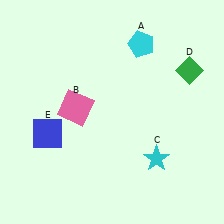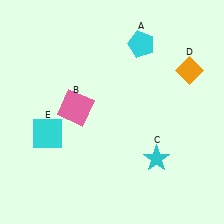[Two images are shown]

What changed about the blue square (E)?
In Image 1, E is blue. In Image 2, it changed to cyan.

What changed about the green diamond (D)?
In Image 1, D is green. In Image 2, it changed to orange.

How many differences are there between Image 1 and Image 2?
There are 2 differences between the two images.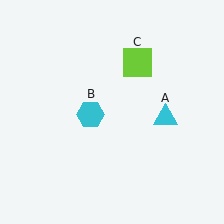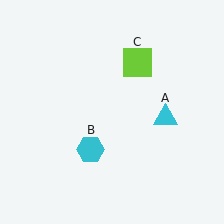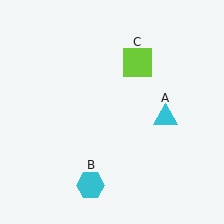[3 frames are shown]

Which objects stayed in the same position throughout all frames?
Cyan triangle (object A) and lime square (object C) remained stationary.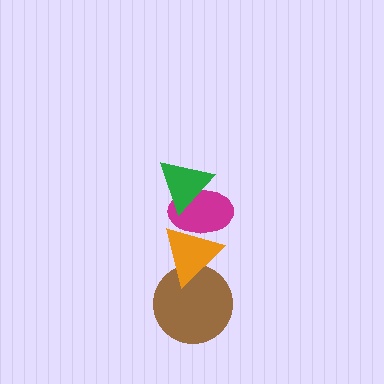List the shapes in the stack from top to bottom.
From top to bottom: the green triangle, the magenta ellipse, the orange triangle, the brown circle.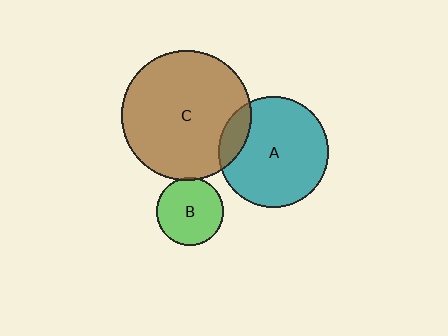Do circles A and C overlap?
Yes.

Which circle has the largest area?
Circle C (brown).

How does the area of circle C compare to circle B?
Approximately 3.7 times.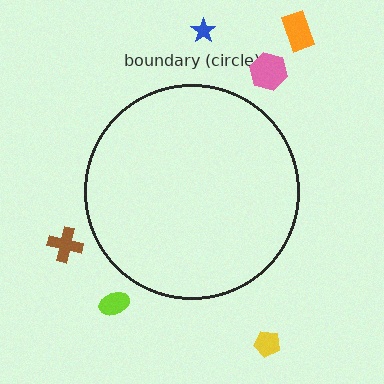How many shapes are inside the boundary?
0 inside, 6 outside.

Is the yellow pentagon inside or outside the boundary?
Outside.